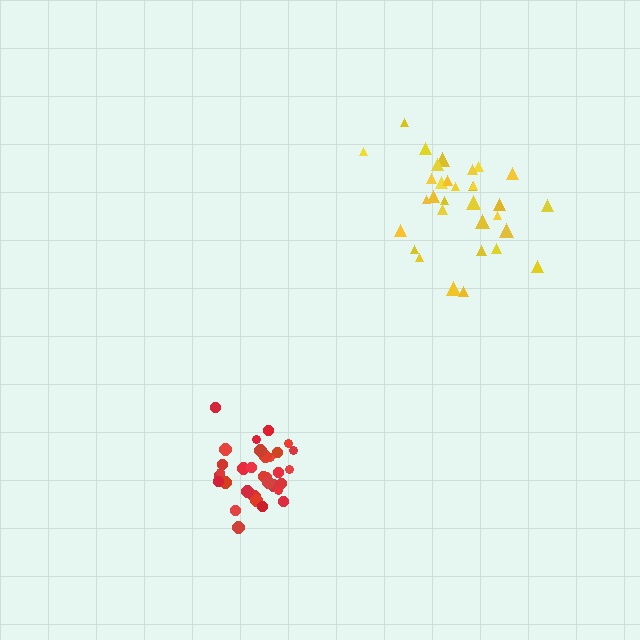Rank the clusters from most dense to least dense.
red, yellow.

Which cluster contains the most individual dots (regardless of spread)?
Red (33).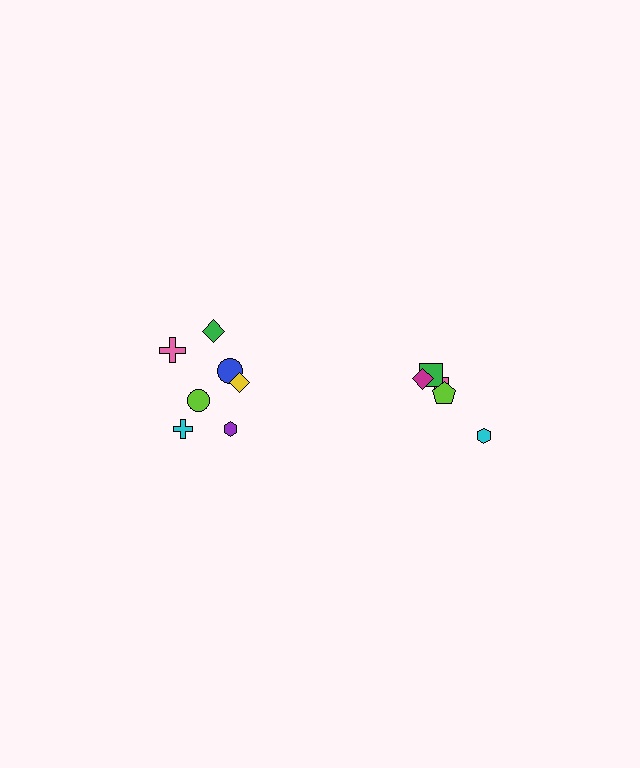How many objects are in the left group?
There are 7 objects.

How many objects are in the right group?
There are 5 objects.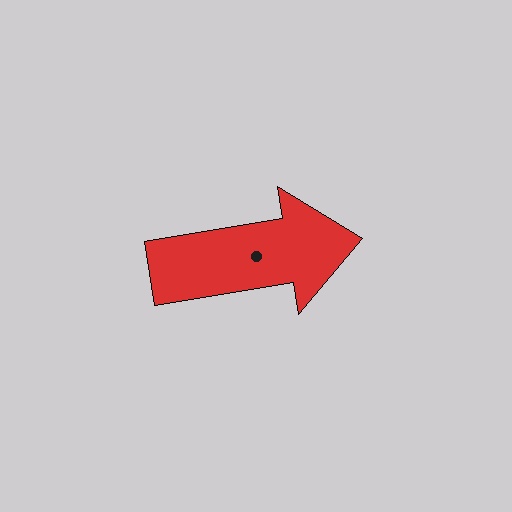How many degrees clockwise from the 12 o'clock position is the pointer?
Approximately 81 degrees.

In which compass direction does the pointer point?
East.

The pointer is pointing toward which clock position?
Roughly 3 o'clock.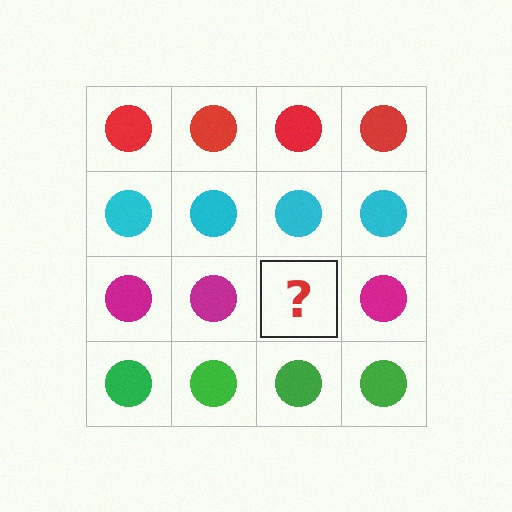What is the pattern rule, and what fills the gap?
The rule is that each row has a consistent color. The gap should be filled with a magenta circle.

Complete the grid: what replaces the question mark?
The question mark should be replaced with a magenta circle.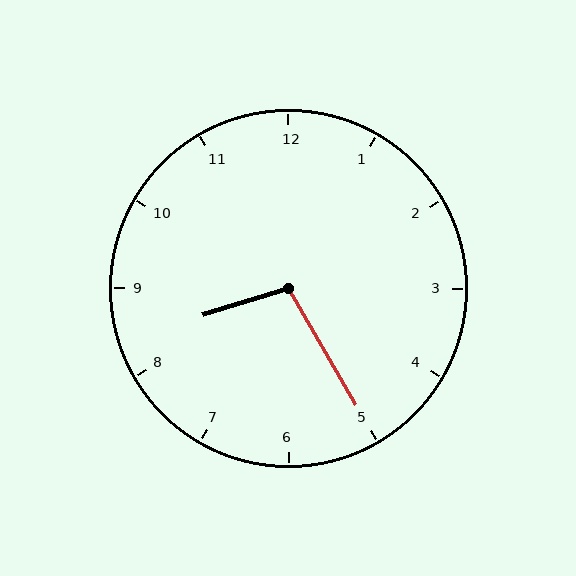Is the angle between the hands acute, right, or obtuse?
It is obtuse.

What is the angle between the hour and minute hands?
Approximately 102 degrees.